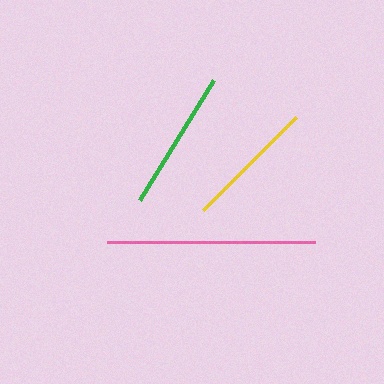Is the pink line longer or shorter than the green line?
The pink line is longer than the green line.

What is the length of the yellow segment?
The yellow segment is approximately 131 pixels long.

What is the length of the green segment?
The green segment is approximately 140 pixels long.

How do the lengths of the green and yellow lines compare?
The green and yellow lines are approximately the same length.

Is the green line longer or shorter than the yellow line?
The green line is longer than the yellow line.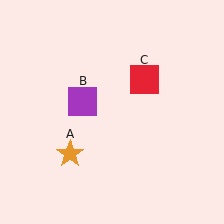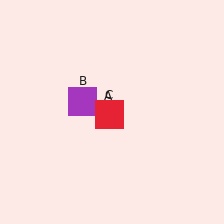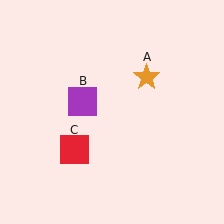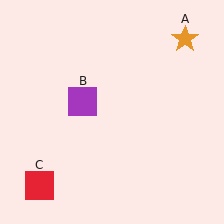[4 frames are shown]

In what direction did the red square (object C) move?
The red square (object C) moved down and to the left.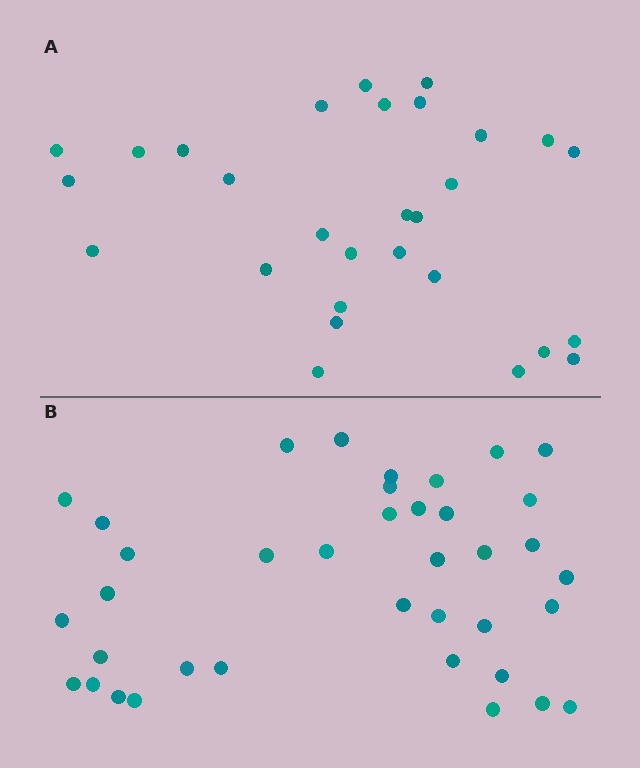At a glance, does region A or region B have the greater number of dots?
Region B (the bottom region) has more dots.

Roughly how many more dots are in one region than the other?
Region B has roughly 8 or so more dots than region A.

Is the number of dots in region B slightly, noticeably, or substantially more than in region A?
Region B has noticeably more, but not dramatically so. The ratio is roughly 1.3 to 1.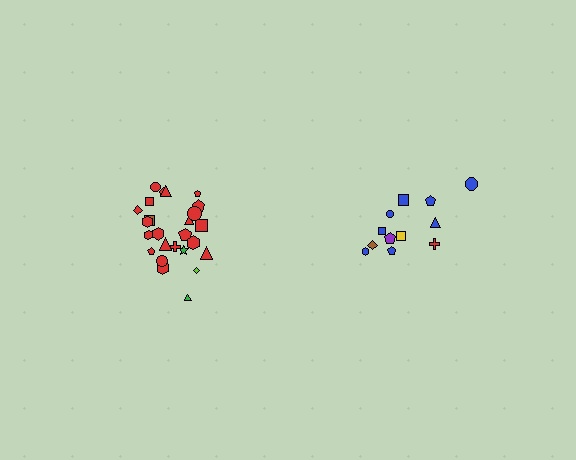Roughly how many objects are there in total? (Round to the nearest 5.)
Roughly 35 objects in total.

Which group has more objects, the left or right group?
The left group.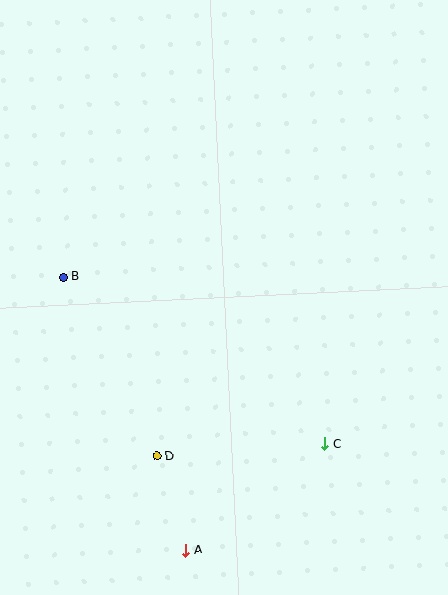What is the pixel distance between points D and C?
The distance between D and C is 168 pixels.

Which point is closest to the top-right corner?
Point C is closest to the top-right corner.